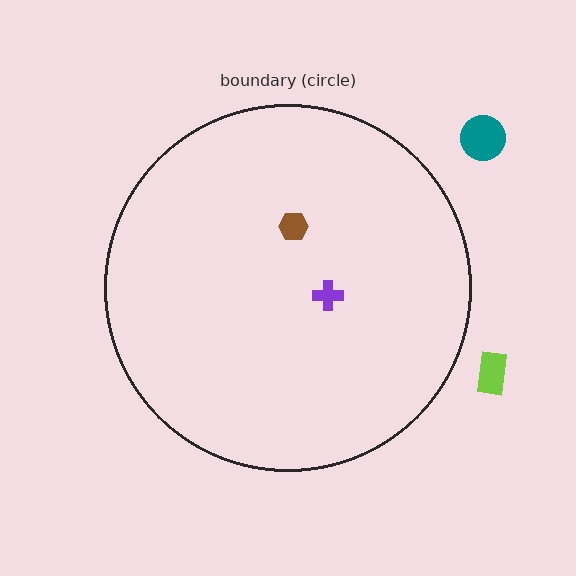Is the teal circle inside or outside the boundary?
Outside.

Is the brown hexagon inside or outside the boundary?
Inside.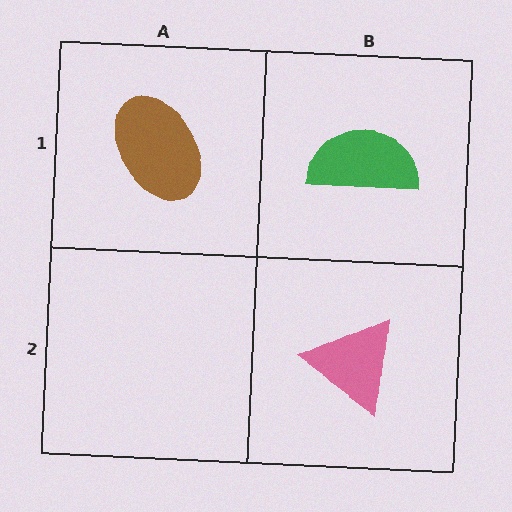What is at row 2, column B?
A pink triangle.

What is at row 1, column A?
A brown ellipse.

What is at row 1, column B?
A green semicircle.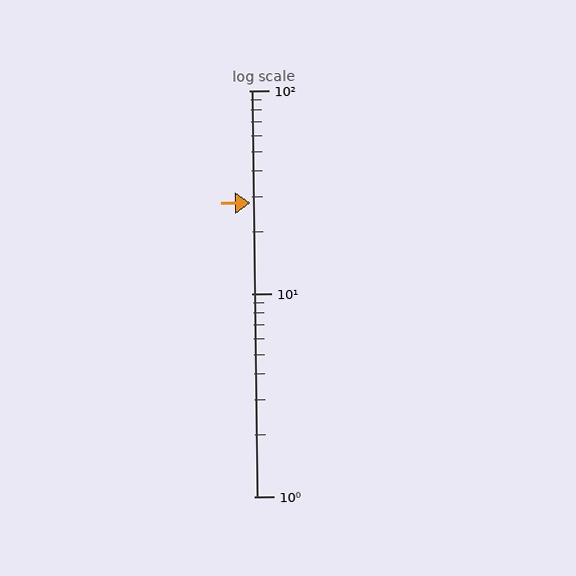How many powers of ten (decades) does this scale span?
The scale spans 2 decades, from 1 to 100.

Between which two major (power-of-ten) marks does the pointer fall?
The pointer is between 10 and 100.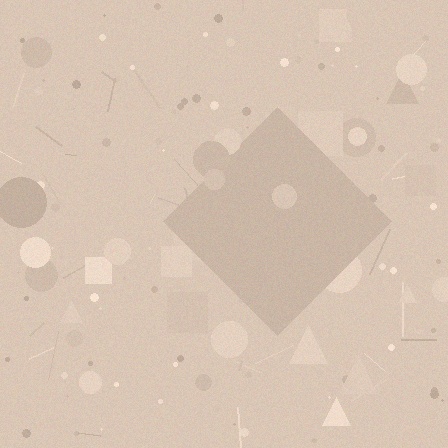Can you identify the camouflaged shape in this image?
The camouflaged shape is a diamond.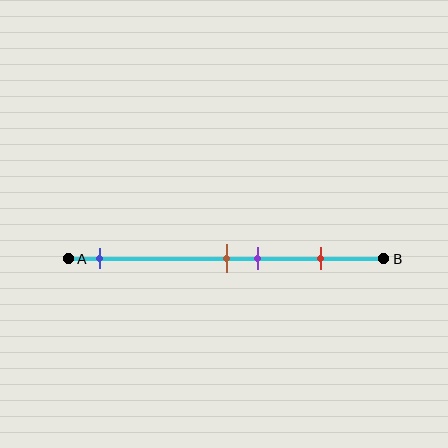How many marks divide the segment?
There are 4 marks dividing the segment.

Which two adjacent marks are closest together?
The brown and purple marks are the closest adjacent pair.